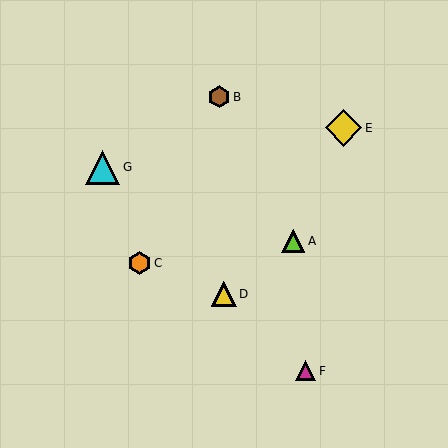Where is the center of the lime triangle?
The center of the lime triangle is at (293, 241).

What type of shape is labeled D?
Shape D is a yellow triangle.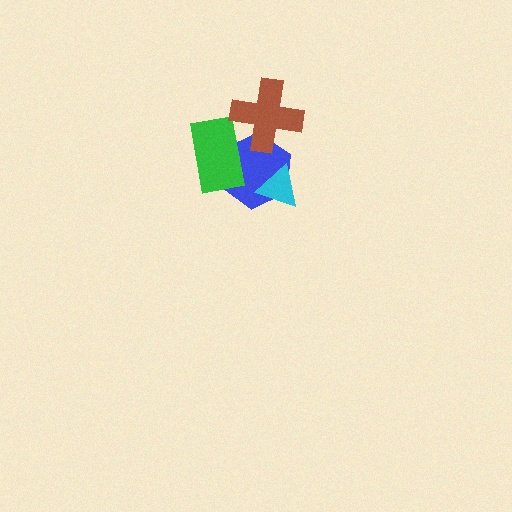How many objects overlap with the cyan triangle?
1 object overlaps with the cyan triangle.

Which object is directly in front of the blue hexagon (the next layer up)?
The cyan triangle is directly in front of the blue hexagon.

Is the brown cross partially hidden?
No, no other shape covers it.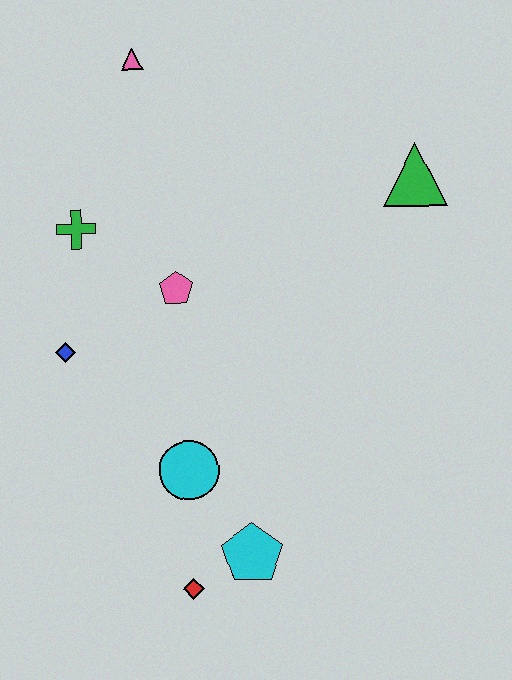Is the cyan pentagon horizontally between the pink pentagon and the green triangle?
Yes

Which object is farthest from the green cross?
The red diamond is farthest from the green cross.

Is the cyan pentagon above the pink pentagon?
No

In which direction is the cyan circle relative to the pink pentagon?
The cyan circle is below the pink pentagon.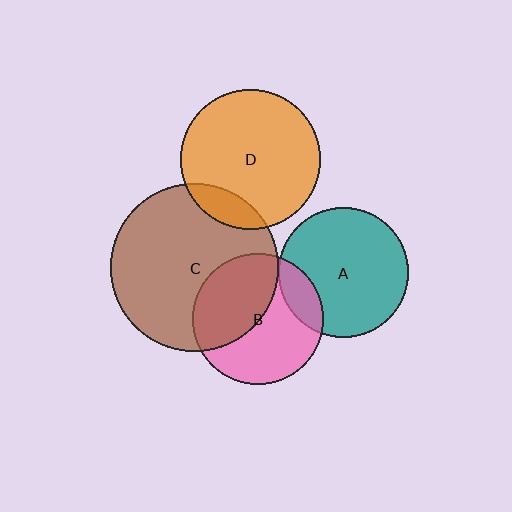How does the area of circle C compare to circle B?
Approximately 1.6 times.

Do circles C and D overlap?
Yes.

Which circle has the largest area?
Circle C (brown).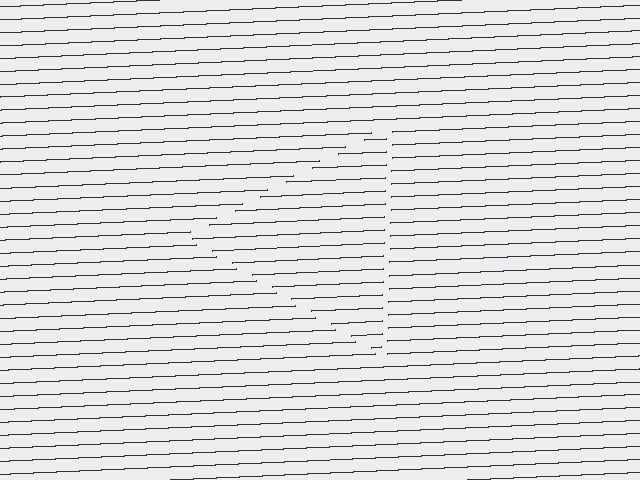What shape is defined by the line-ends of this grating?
An illusory triangle. The interior of the shape contains the same grating, shifted by half a period — the contour is defined by the phase discontinuity where line-ends from the inner and outer gratings abut.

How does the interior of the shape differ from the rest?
The interior of the shape contains the same grating, shifted by half a period — the contour is defined by the phase discontinuity where line-ends from the inner and outer gratings abut.